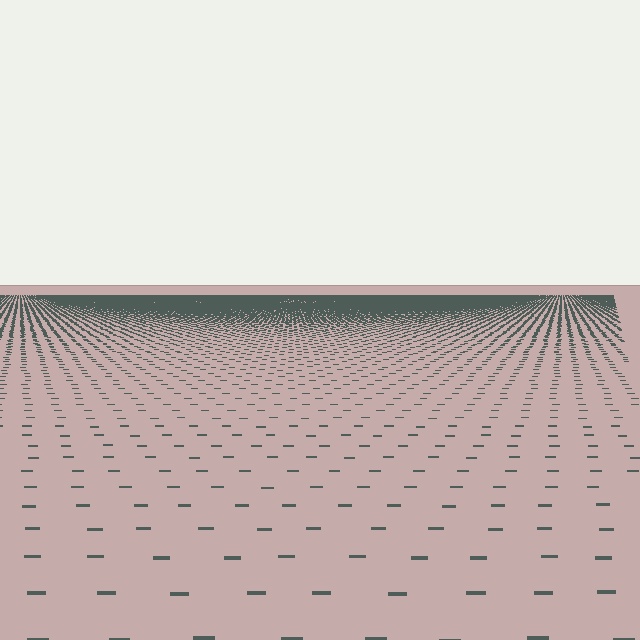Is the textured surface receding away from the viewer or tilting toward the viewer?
The surface is receding away from the viewer. Texture elements get smaller and denser toward the top.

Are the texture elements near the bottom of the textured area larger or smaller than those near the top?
Larger. Near the bottom, elements are closer to the viewer and appear at a bigger on-screen size.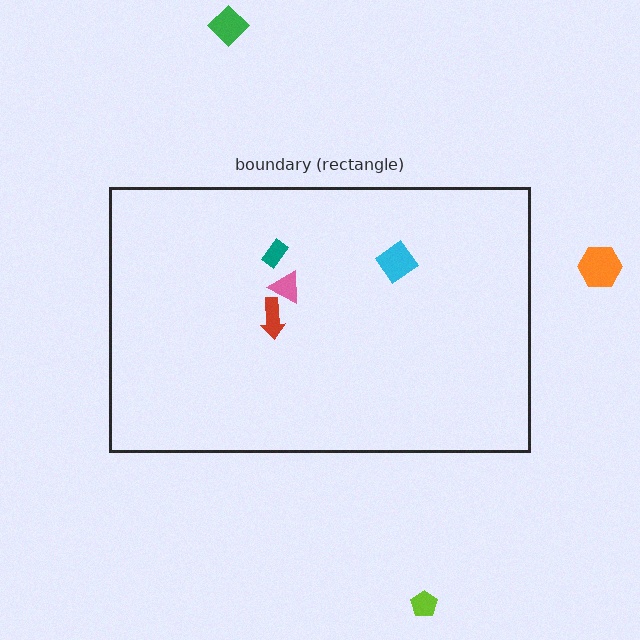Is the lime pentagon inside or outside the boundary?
Outside.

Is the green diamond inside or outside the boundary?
Outside.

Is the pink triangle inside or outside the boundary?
Inside.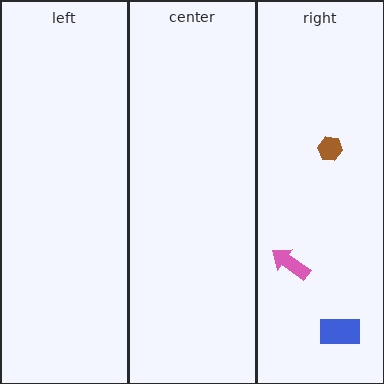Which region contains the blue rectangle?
The right region.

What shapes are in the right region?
The pink arrow, the blue rectangle, the brown hexagon.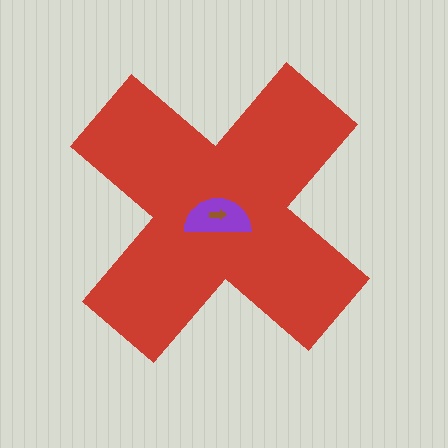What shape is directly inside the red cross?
The purple semicircle.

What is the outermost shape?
The red cross.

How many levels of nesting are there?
3.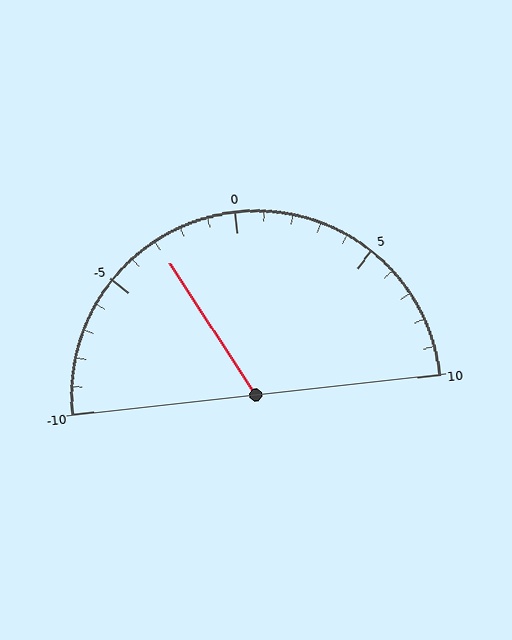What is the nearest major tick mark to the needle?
The nearest major tick mark is -5.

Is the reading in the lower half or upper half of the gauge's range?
The reading is in the lower half of the range (-10 to 10).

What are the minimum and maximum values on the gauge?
The gauge ranges from -10 to 10.